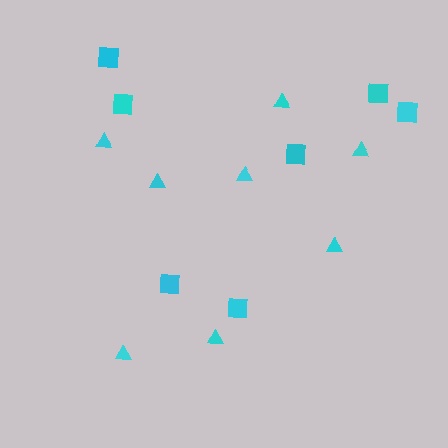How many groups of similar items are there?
There are 2 groups: one group of triangles (8) and one group of squares (7).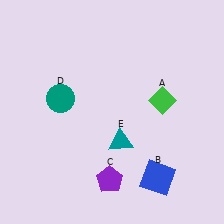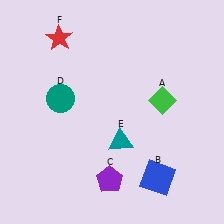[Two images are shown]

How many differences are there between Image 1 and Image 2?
There is 1 difference between the two images.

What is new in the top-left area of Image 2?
A red star (F) was added in the top-left area of Image 2.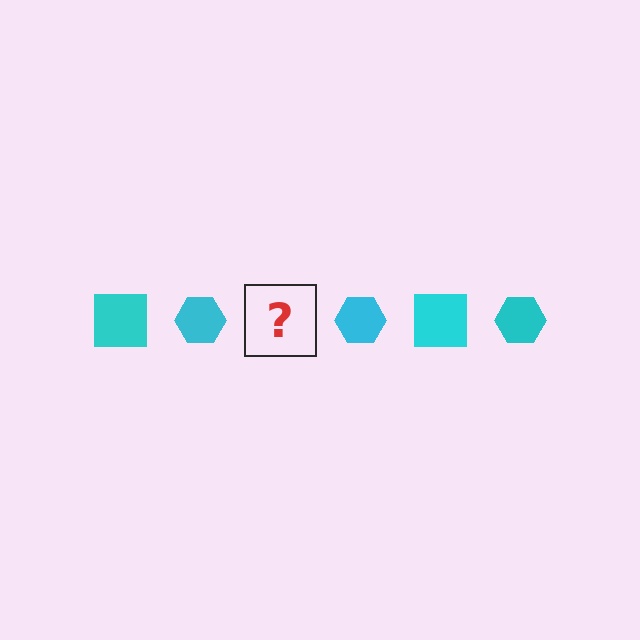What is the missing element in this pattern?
The missing element is a cyan square.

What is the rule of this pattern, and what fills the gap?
The rule is that the pattern cycles through square, hexagon shapes in cyan. The gap should be filled with a cyan square.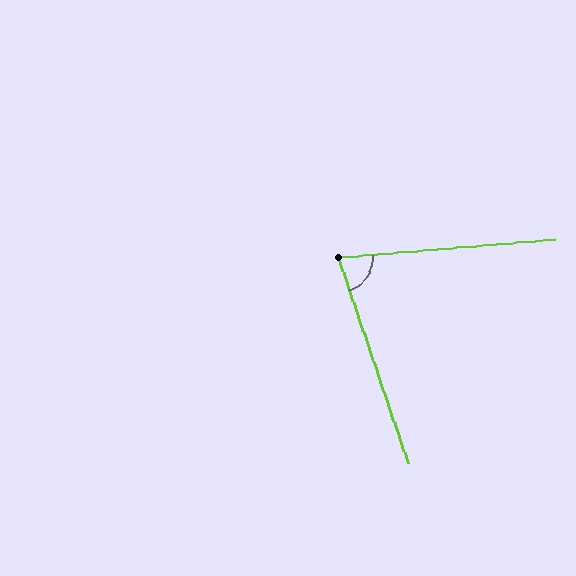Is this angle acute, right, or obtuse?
It is acute.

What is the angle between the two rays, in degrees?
Approximately 76 degrees.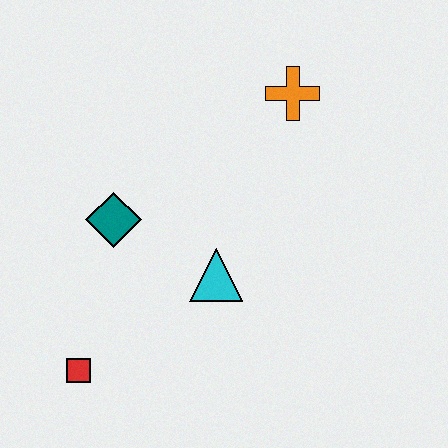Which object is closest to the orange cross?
The cyan triangle is closest to the orange cross.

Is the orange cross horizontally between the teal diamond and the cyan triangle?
No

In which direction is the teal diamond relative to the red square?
The teal diamond is above the red square.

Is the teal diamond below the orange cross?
Yes